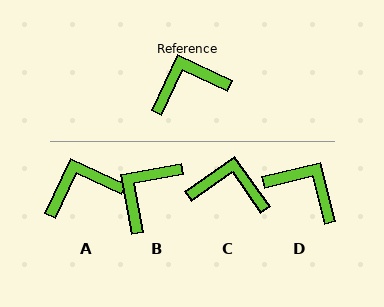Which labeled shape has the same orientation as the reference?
A.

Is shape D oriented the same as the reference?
No, it is off by about 51 degrees.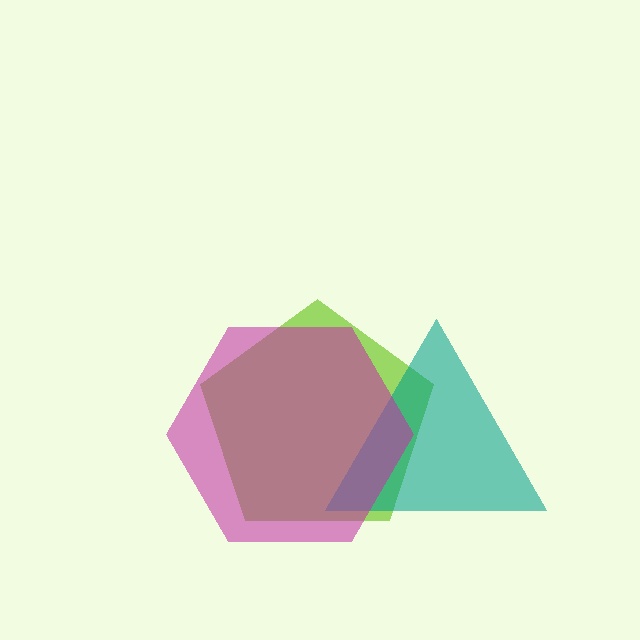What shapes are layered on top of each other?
The layered shapes are: a lime pentagon, a teal triangle, a magenta hexagon.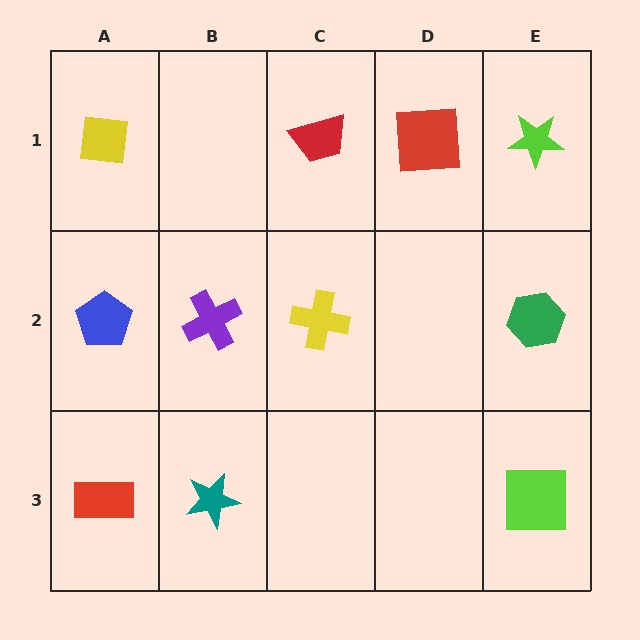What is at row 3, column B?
A teal star.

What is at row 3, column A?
A red rectangle.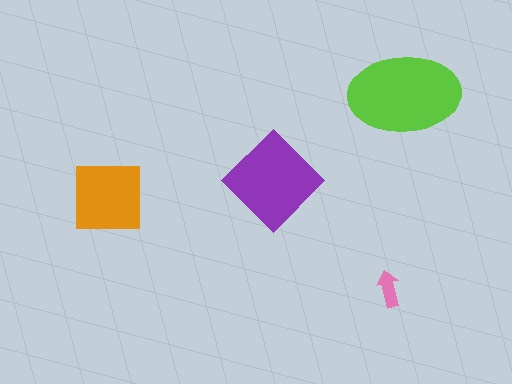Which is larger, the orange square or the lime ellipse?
The lime ellipse.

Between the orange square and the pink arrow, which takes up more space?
The orange square.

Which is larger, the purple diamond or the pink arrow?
The purple diamond.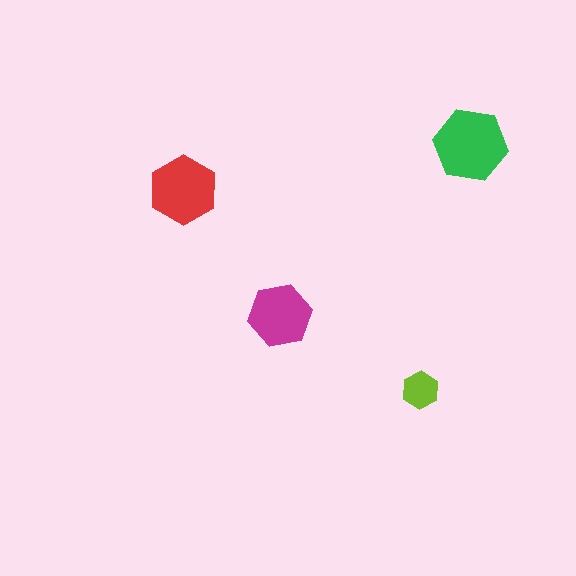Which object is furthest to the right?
The green hexagon is rightmost.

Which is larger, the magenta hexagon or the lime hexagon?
The magenta one.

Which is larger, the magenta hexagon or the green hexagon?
The green one.